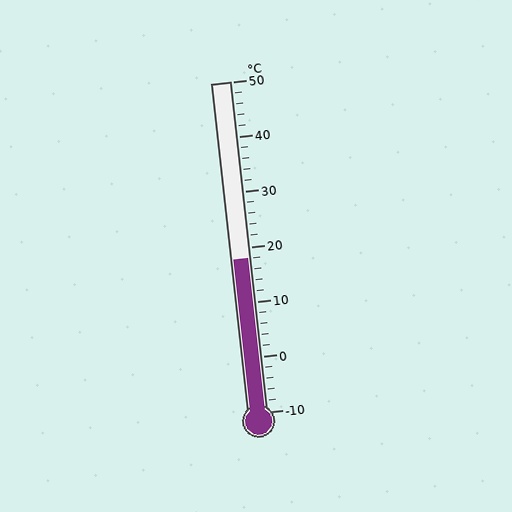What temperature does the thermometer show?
The thermometer shows approximately 18°C.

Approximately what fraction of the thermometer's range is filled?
The thermometer is filled to approximately 45% of its range.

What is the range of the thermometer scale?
The thermometer scale ranges from -10°C to 50°C.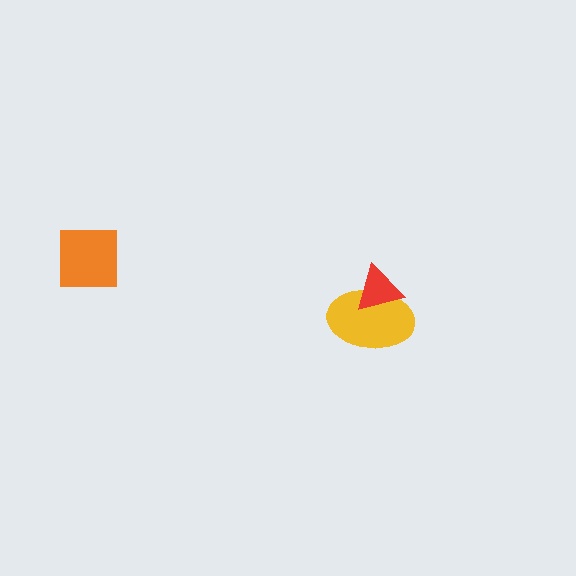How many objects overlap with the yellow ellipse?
1 object overlaps with the yellow ellipse.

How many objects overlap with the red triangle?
1 object overlaps with the red triangle.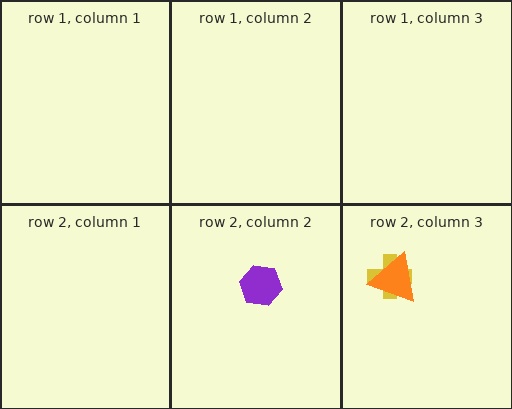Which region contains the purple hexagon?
The row 2, column 2 region.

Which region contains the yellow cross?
The row 2, column 3 region.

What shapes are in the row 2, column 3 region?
The yellow cross, the orange triangle.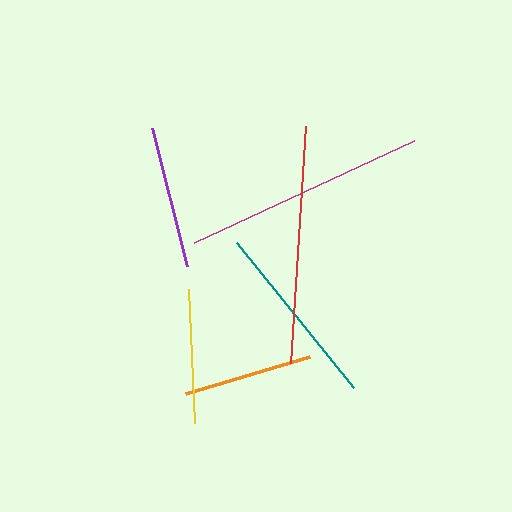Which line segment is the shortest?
The orange line is the shortest at approximately 130 pixels.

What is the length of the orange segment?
The orange segment is approximately 130 pixels long.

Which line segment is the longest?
The magenta line is the longest at approximately 243 pixels.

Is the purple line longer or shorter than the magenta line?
The magenta line is longer than the purple line.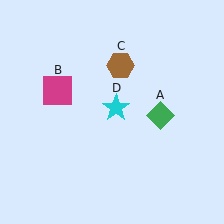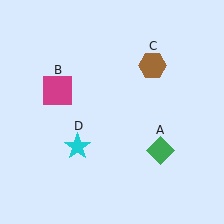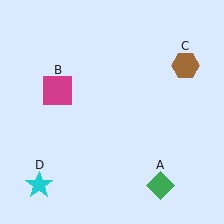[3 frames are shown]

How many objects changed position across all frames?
3 objects changed position: green diamond (object A), brown hexagon (object C), cyan star (object D).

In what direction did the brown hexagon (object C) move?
The brown hexagon (object C) moved right.